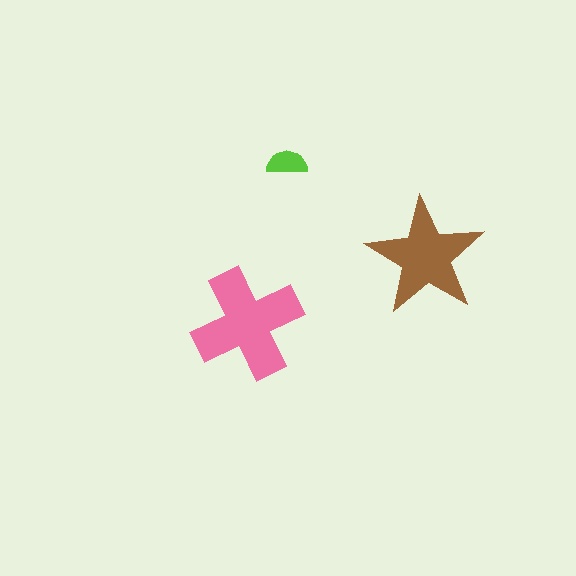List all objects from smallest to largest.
The lime semicircle, the brown star, the pink cross.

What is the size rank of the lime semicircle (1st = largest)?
3rd.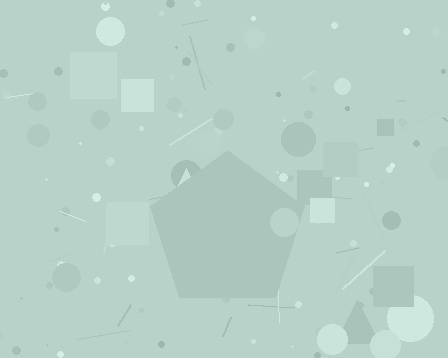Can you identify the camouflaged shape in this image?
The camouflaged shape is a pentagon.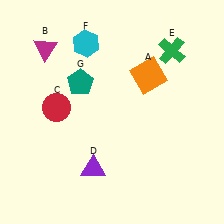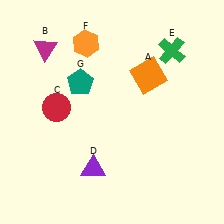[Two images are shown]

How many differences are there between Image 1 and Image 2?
There is 1 difference between the two images.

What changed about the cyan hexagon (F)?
In Image 1, F is cyan. In Image 2, it changed to orange.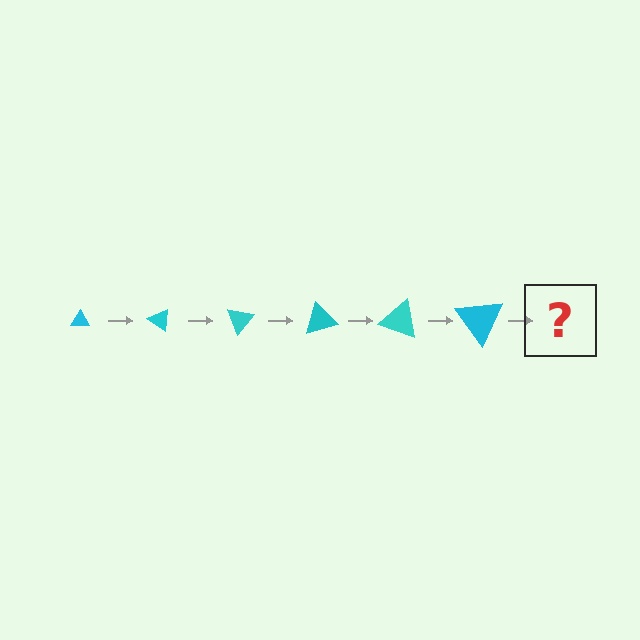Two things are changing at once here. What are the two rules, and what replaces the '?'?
The two rules are that the triangle grows larger each step and it rotates 35 degrees each step. The '?' should be a triangle, larger than the previous one and rotated 210 degrees from the start.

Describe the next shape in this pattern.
It should be a triangle, larger than the previous one and rotated 210 degrees from the start.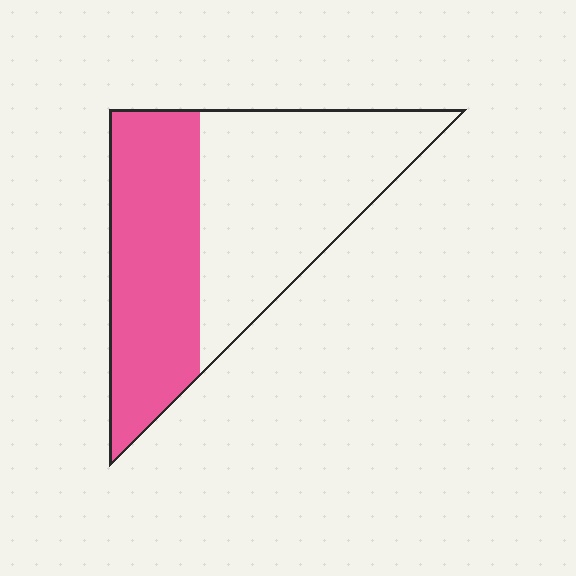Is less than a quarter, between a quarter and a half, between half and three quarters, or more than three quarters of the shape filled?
Between a quarter and a half.